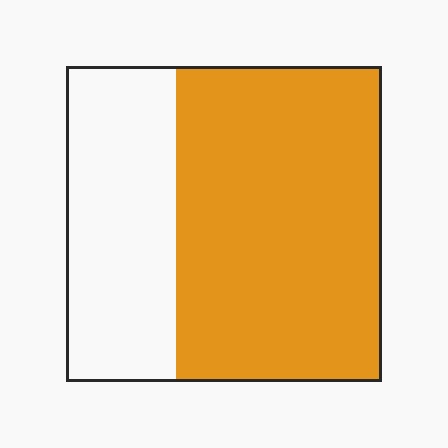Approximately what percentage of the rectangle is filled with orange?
Approximately 65%.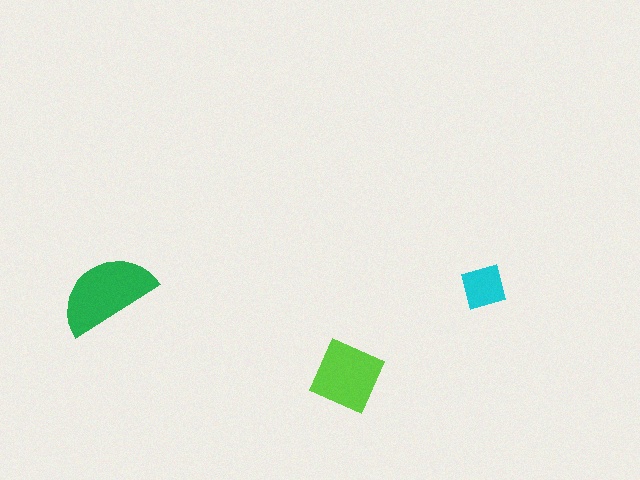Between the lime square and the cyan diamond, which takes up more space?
The lime square.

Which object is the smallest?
The cyan diamond.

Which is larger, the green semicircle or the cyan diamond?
The green semicircle.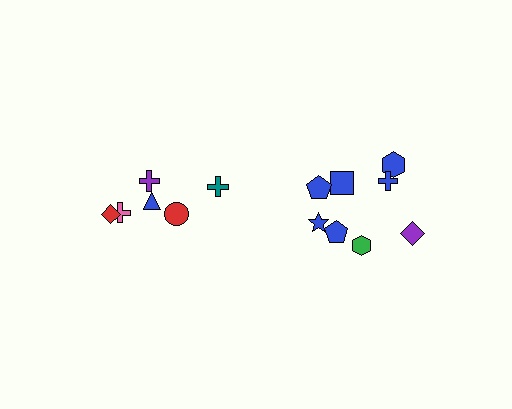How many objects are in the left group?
There are 6 objects.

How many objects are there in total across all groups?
There are 14 objects.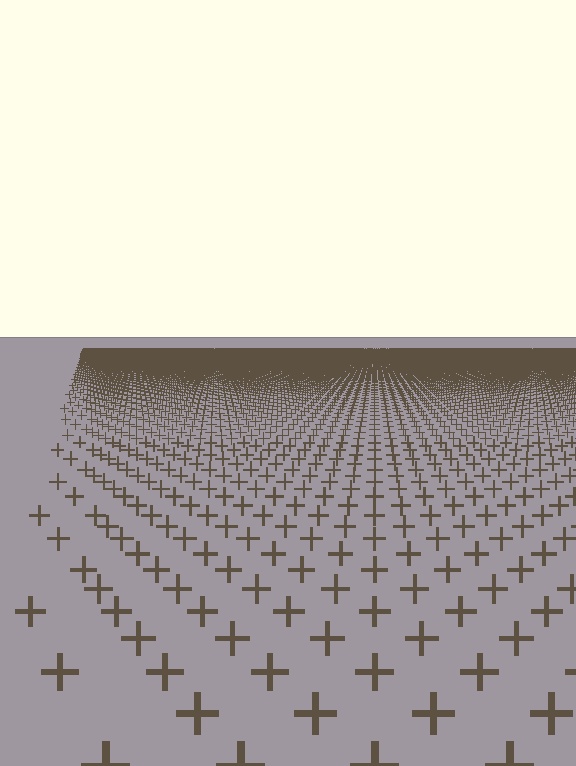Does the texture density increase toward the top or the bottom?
Density increases toward the top.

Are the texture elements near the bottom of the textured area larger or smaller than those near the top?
Larger. Near the bottom, elements are closer to the viewer and appear at a bigger on-screen size.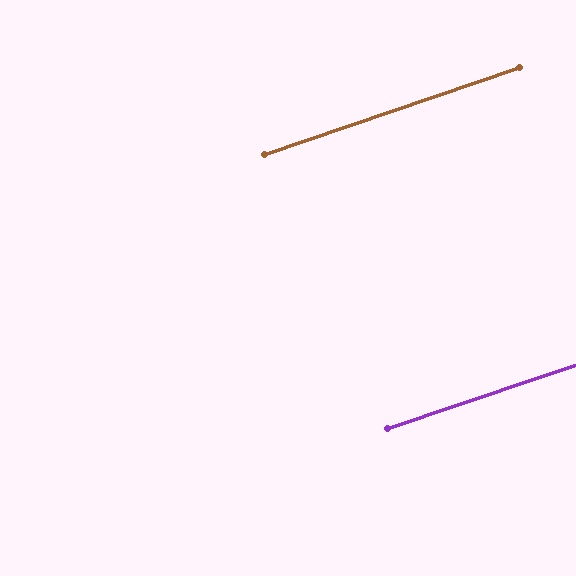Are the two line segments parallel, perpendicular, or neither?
Parallel — their directions differ by only 0.1°.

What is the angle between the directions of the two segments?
Approximately 0 degrees.